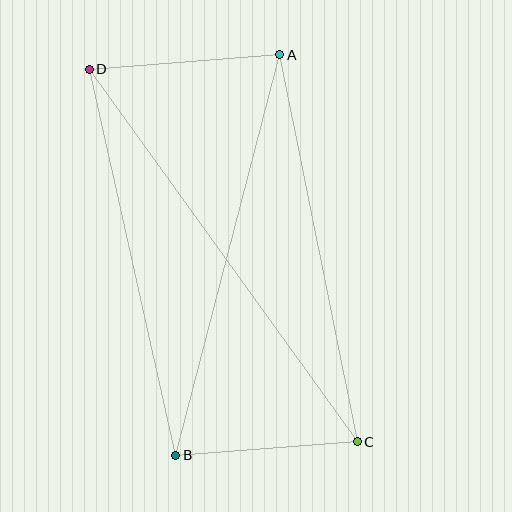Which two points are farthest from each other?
Points C and D are farthest from each other.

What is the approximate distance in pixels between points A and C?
The distance between A and C is approximately 395 pixels.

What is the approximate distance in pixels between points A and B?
The distance between A and B is approximately 414 pixels.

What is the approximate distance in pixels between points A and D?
The distance between A and D is approximately 191 pixels.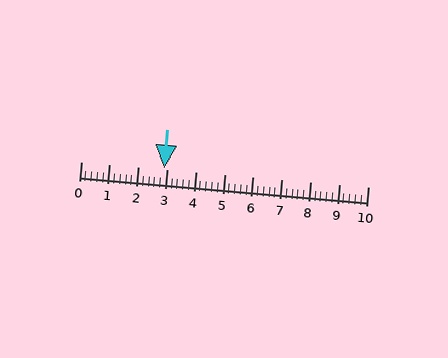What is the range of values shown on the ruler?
The ruler shows values from 0 to 10.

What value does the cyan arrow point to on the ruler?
The cyan arrow points to approximately 2.9.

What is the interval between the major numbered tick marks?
The major tick marks are spaced 1 units apart.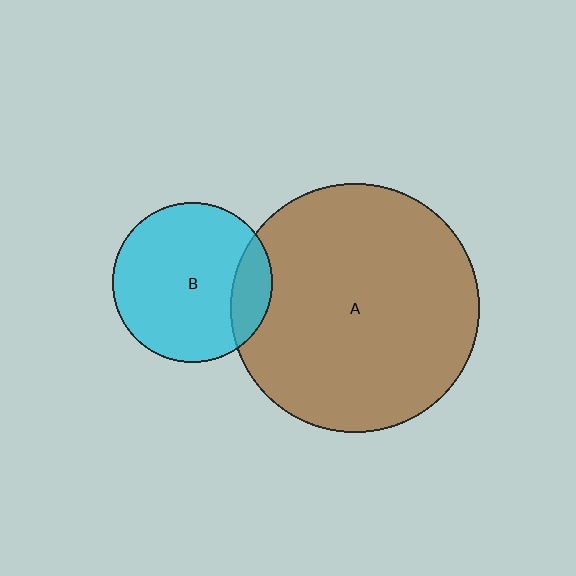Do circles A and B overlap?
Yes.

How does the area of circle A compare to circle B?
Approximately 2.4 times.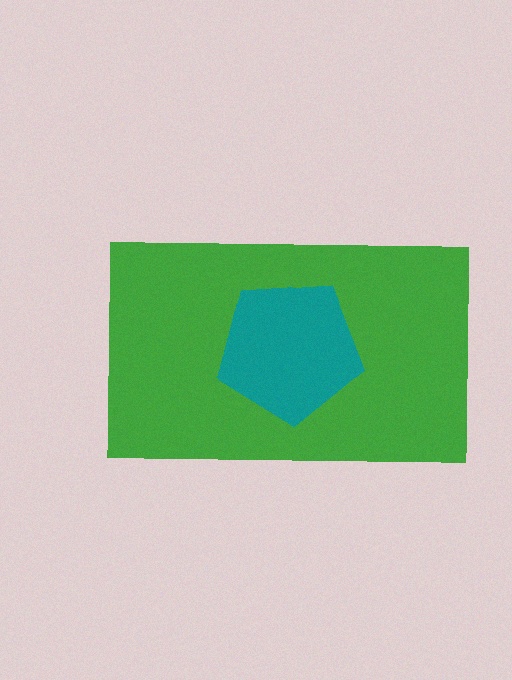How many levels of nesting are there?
2.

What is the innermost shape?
The teal pentagon.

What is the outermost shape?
The green rectangle.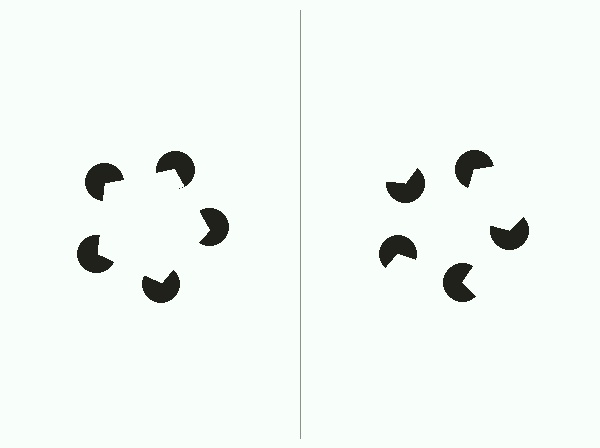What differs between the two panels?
The pac-man discs are positioned identically on both sides; only the wedge orientations differ. On the left they align to a pentagon; on the right they are misaligned.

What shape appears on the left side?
An illusory pentagon.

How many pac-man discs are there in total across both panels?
10 — 5 on each side.